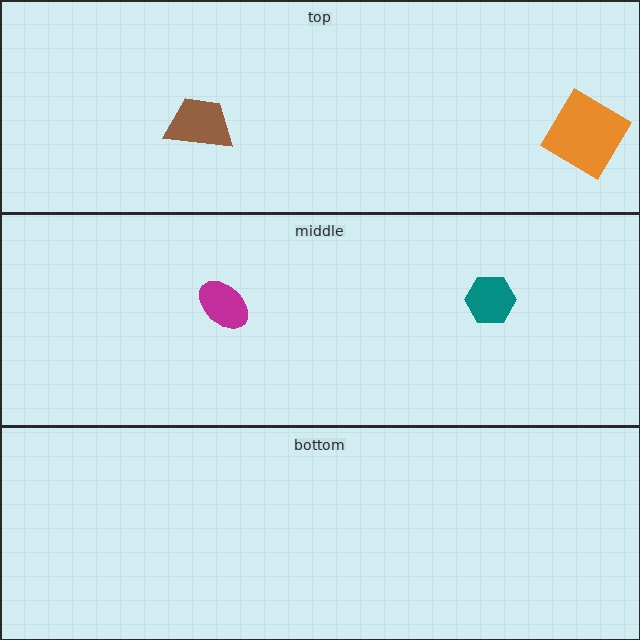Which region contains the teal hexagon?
The middle region.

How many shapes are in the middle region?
2.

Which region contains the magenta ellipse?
The middle region.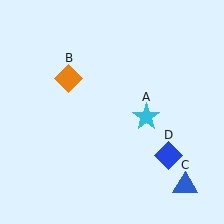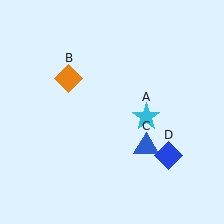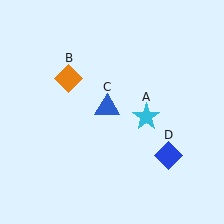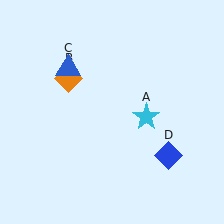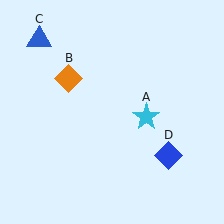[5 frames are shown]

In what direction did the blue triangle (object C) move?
The blue triangle (object C) moved up and to the left.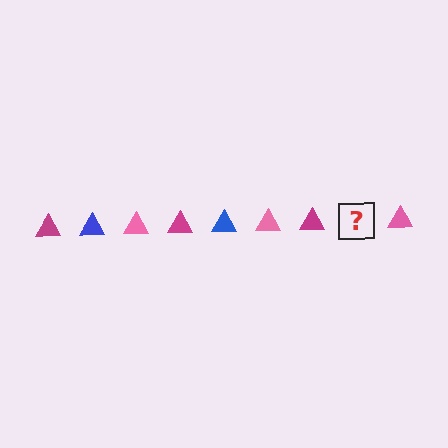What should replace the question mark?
The question mark should be replaced with a blue triangle.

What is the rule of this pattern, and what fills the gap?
The rule is that the pattern cycles through magenta, blue, pink triangles. The gap should be filled with a blue triangle.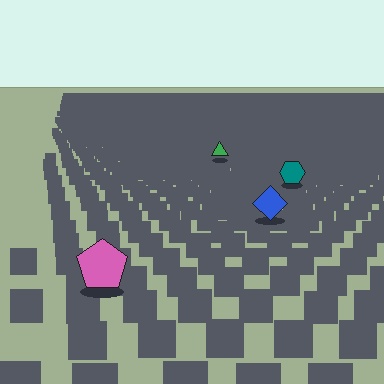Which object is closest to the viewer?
The pink pentagon is closest. The texture marks near it are larger and more spread out.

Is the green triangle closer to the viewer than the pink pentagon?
No. The pink pentagon is closer — you can tell from the texture gradient: the ground texture is coarser near it.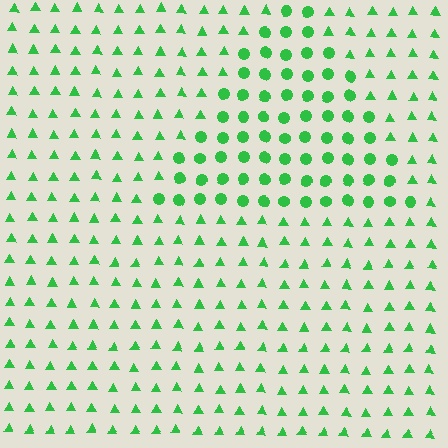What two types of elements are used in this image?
The image uses circles inside the triangle region and triangles outside it.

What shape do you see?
I see a triangle.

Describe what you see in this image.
The image is filled with small green elements arranged in a uniform grid. A triangle-shaped region contains circles, while the surrounding area contains triangles. The boundary is defined purely by the change in element shape.